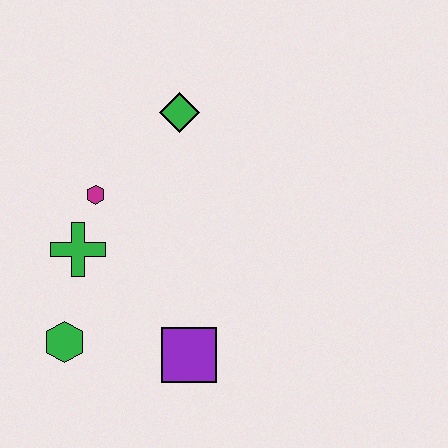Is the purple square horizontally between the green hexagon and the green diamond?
No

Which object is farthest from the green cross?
The green diamond is farthest from the green cross.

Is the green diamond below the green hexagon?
No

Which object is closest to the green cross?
The magenta hexagon is closest to the green cross.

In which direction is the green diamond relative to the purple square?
The green diamond is above the purple square.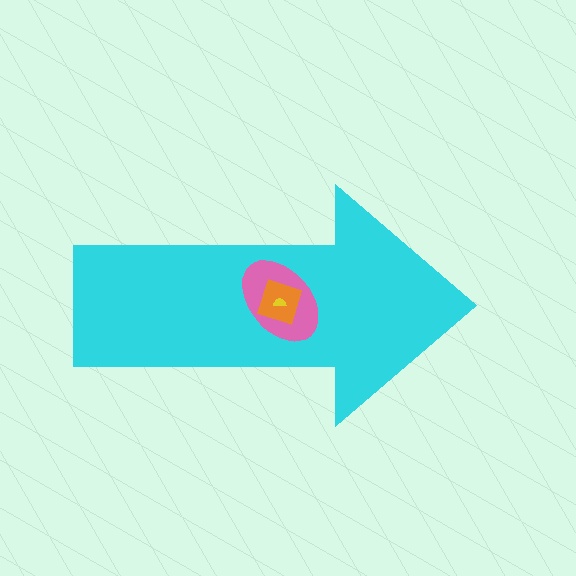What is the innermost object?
The yellow semicircle.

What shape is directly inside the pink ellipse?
The orange diamond.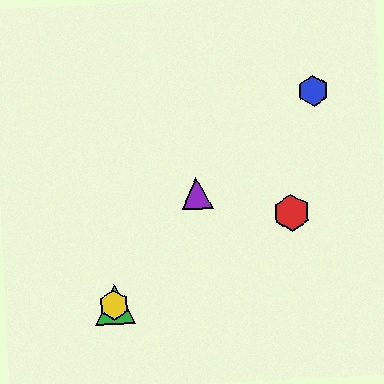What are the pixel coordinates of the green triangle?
The green triangle is at (115, 305).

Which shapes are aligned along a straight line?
The green triangle, the yellow hexagon, the purple triangle are aligned along a straight line.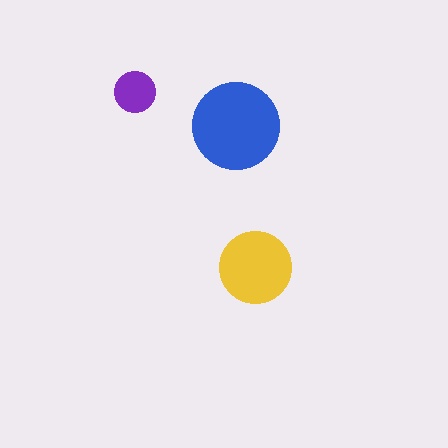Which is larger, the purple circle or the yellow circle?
The yellow one.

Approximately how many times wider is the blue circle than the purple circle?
About 2 times wider.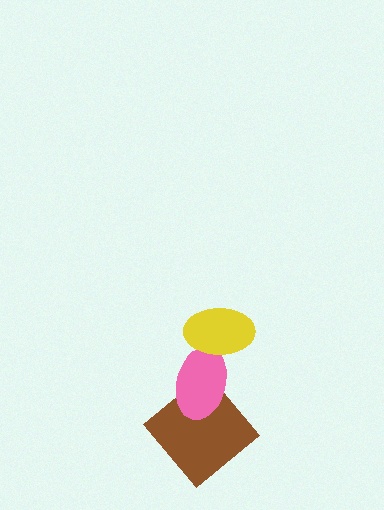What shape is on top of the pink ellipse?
The yellow ellipse is on top of the pink ellipse.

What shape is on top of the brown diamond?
The pink ellipse is on top of the brown diamond.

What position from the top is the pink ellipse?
The pink ellipse is 2nd from the top.